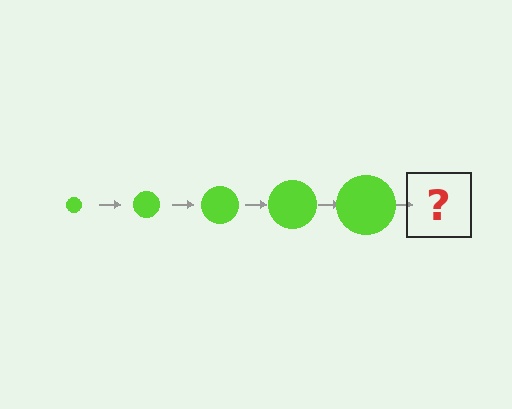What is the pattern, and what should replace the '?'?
The pattern is that the circle gets progressively larger each step. The '?' should be a lime circle, larger than the previous one.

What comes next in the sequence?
The next element should be a lime circle, larger than the previous one.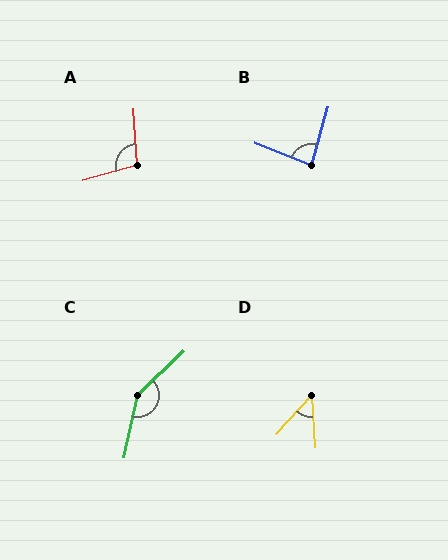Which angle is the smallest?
D, at approximately 46 degrees.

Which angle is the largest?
C, at approximately 146 degrees.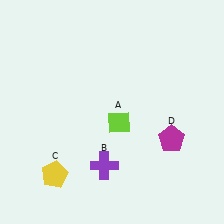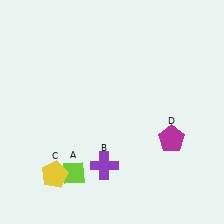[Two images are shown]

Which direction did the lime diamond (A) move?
The lime diamond (A) moved down.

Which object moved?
The lime diamond (A) moved down.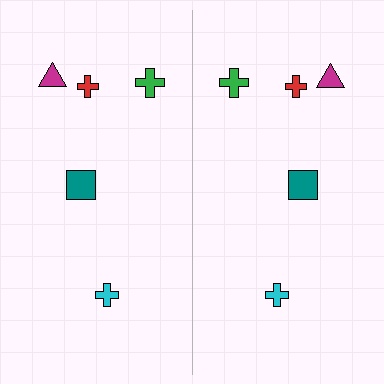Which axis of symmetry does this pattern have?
The pattern has a vertical axis of symmetry running through the center of the image.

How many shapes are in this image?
There are 10 shapes in this image.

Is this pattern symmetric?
Yes, this pattern has bilateral (reflection) symmetry.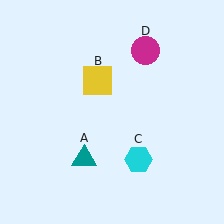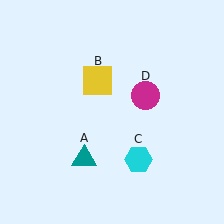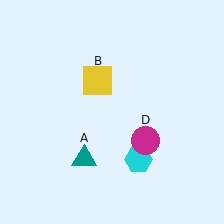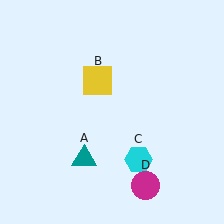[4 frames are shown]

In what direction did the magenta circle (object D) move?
The magenta circle (object D) moved down.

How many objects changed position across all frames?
1 object changed position: magenta circle (object D).